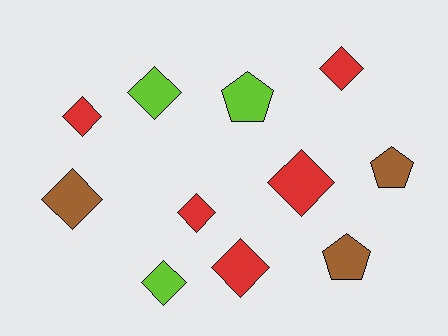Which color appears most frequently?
Red, with 5 objects.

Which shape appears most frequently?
Diamond, with 8 objects.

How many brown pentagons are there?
There are 2 brown pentagons.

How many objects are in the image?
There are 11 objects.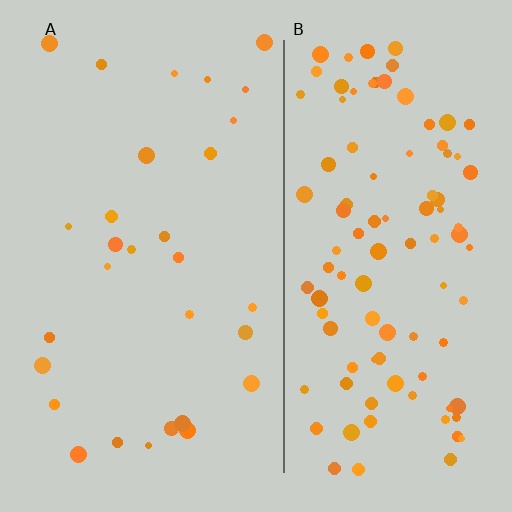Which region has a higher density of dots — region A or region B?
B (the right).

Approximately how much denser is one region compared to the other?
Approximately 3.4× — region B over region A.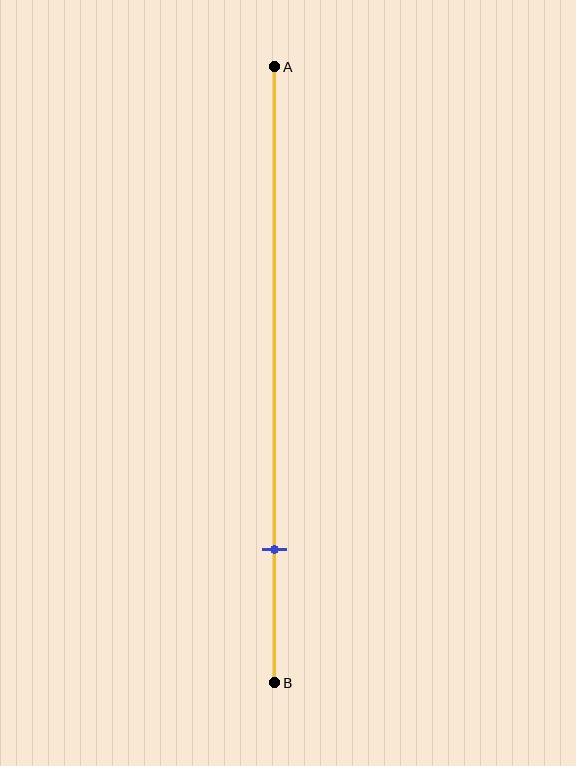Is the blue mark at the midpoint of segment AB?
No, the mark is at about 80% from A, not at the 50% midpoint.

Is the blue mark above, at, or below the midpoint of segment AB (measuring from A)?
The blue mark is below the midpoint of segment AB.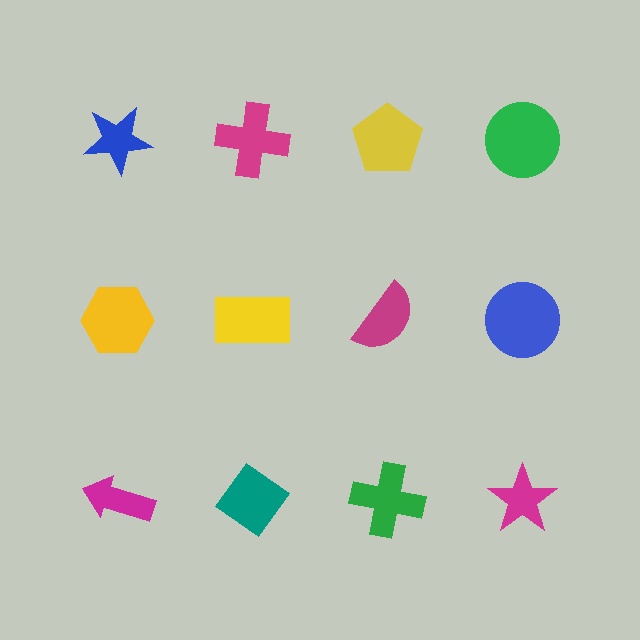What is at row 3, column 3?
A green cross.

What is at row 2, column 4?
A blue circle.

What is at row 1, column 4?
A green circle.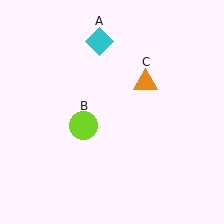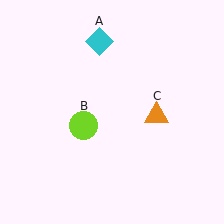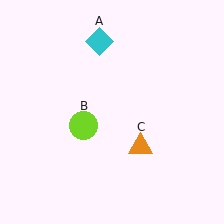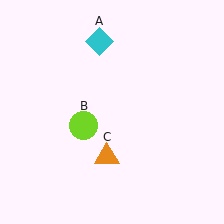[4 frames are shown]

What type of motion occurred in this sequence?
The orange triangle (object C) rotated clockwise around the center of the scene.